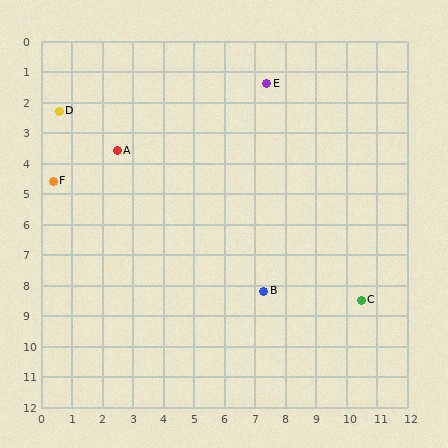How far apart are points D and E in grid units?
Points D and E are about 6.9 grid units apart.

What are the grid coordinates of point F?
Point F is at approximately (0.4, 4.6).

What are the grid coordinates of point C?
Point C is at approximately (10.5, 8.5).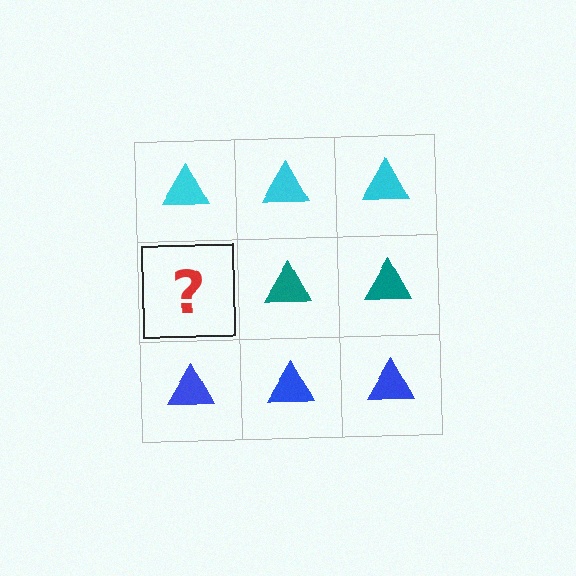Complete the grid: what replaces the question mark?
The question mark should be replaced with a teal triangle.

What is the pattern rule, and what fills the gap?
The rule is that each row has a consistent color. The gap should be filled with a teal triangle.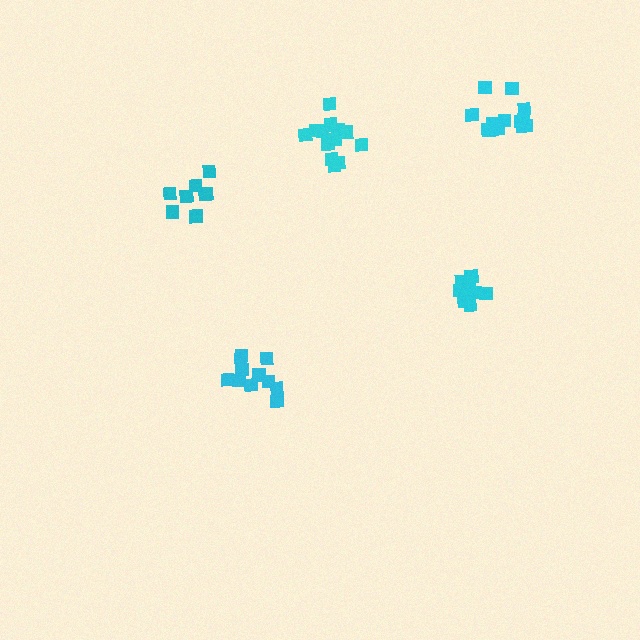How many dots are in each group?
Group 1: 11 dots, Group 2: 13 dots, Group 3: 8 dots, Group 4: 12 dots, Group 5: 11 dots (55 total).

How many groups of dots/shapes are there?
There are 5 groups.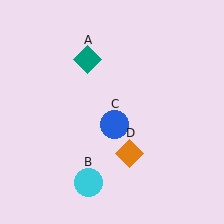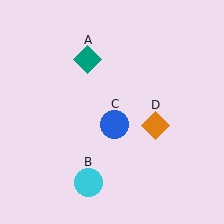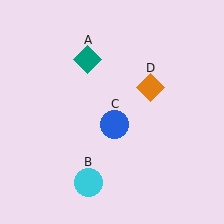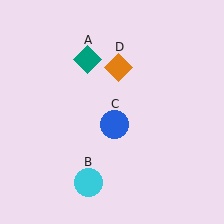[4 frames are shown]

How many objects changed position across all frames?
1 object changed position: orange diamond (object D).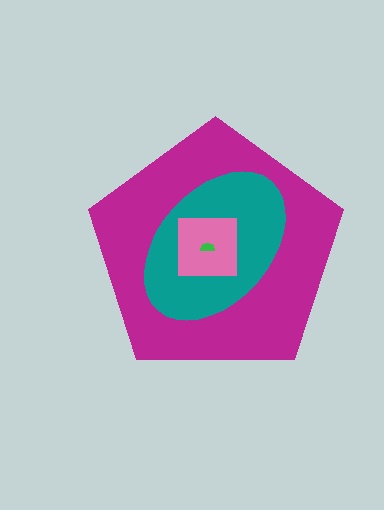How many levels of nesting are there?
4.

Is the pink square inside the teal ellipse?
Yes.